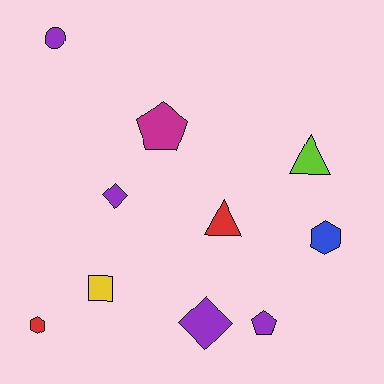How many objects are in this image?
There are 10 objects.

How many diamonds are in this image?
There are 2 diamonds.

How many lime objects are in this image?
There is 1 lime object.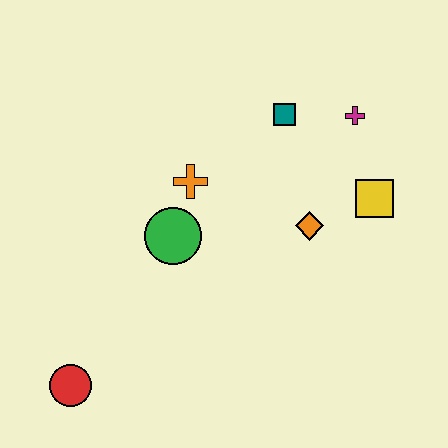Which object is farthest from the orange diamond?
The red circle is farthest from the orange diamond.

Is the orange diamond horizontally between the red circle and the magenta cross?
Yes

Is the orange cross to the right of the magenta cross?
No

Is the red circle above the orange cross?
No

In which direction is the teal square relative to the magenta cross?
The teal square is to the left of the magenta cross.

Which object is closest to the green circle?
The orange cross is closest to the green circle.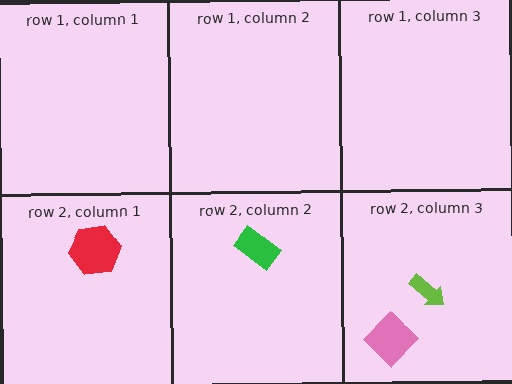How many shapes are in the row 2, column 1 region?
1.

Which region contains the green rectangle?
The row 2, column 2 region.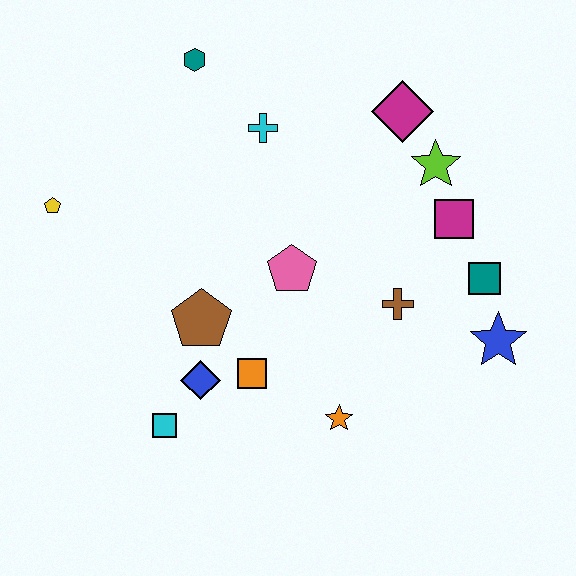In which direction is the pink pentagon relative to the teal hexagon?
The pink pentagon is below the teal hexagon.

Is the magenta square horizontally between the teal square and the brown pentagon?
Yes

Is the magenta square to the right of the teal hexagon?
Yes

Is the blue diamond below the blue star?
Yes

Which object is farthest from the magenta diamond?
The cyan square is farthest from the magenta diamond.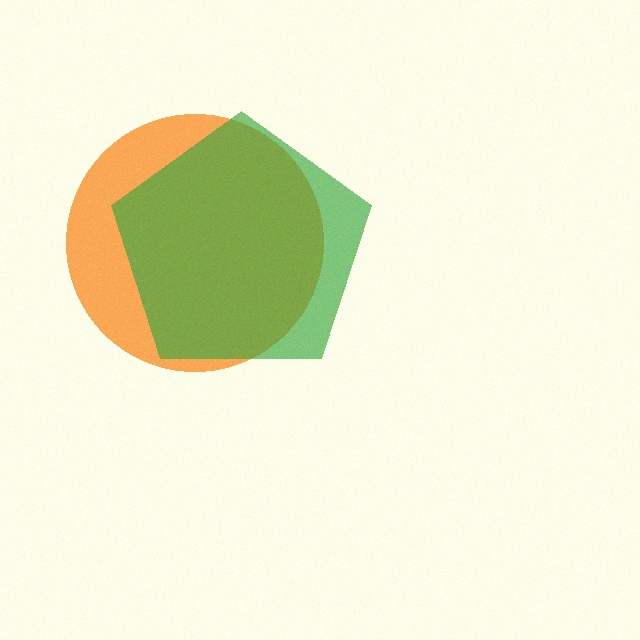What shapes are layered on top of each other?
The layered shapes are: an orange circle, a green pentagon.